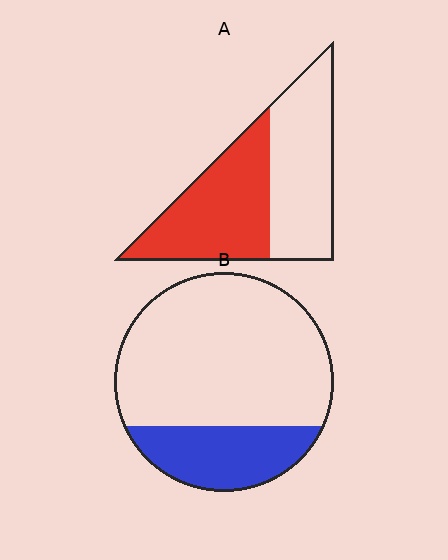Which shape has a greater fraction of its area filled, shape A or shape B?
Shape A.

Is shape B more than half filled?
No.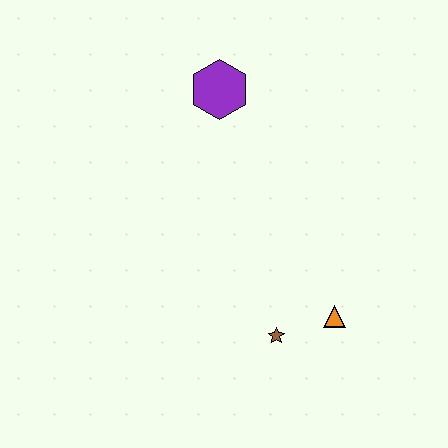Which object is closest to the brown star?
The orange triangle is closest to the brown star.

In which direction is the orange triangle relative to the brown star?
The orange triangle is to the right of the brown star.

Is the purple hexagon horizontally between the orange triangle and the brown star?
No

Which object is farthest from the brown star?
The purple hexagon is farthest from the brown star.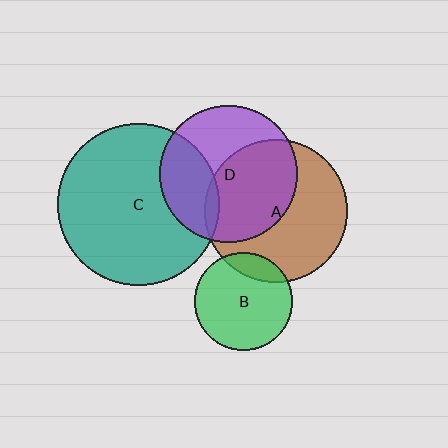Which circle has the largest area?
Circle C (teal).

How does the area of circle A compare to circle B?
Approximately 2.1 times.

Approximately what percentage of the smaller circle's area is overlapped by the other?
Approximately 15%.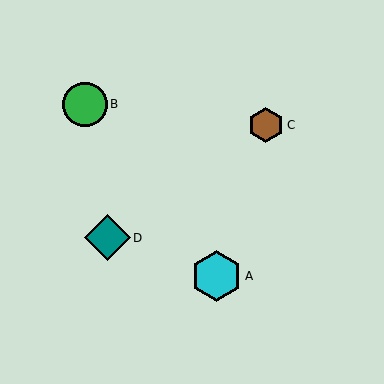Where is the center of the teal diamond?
The center of the teal diamond is at (107, 238).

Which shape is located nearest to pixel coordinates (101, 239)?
The teal diamond (labeled D) at (107, 238) is nearest to that location.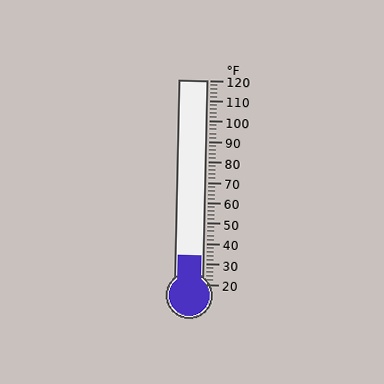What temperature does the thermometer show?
The thermometer shows approximately 34°F.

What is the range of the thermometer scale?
The thermometer scale ranges from 20°F to 120°F.